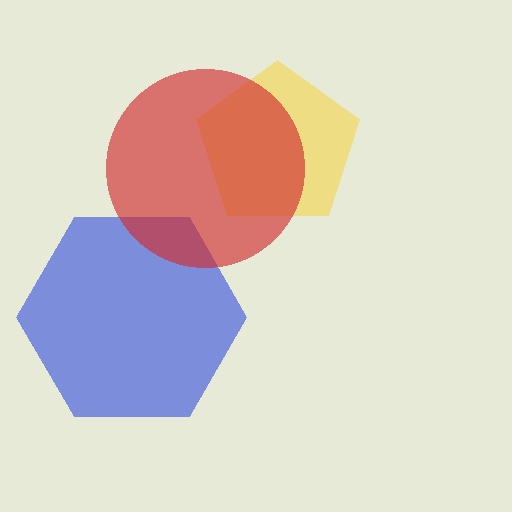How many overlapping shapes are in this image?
There are 3 overlapping shapes in the image.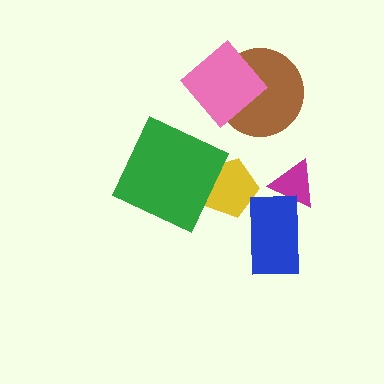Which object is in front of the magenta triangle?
The blue rectangle is in front of the magenta triangle.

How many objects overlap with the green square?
1 object overlaps with the green square.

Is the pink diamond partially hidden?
No, no other shape covers it.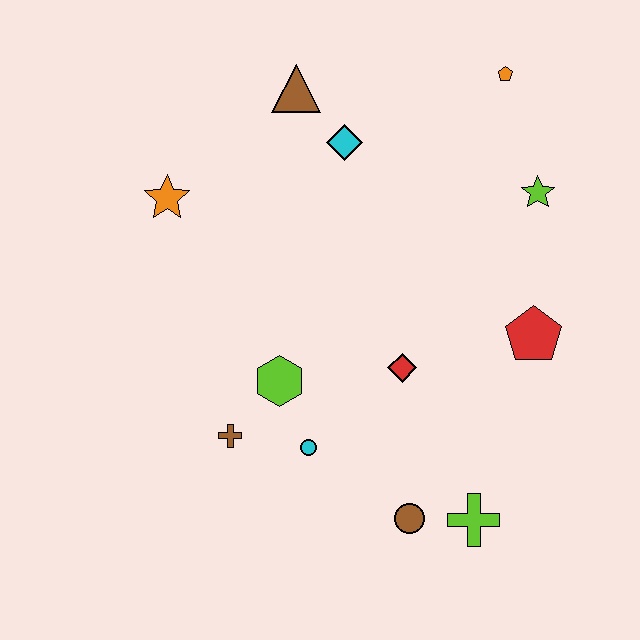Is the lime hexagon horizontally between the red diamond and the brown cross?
Yes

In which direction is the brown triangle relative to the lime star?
The brown triangle is to the left of the lime star.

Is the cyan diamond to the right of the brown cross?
Yes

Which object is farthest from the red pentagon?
The orange star is farthest from the red pentagon.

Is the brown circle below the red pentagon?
Yes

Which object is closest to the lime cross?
The brown circle is closest to the lime cross.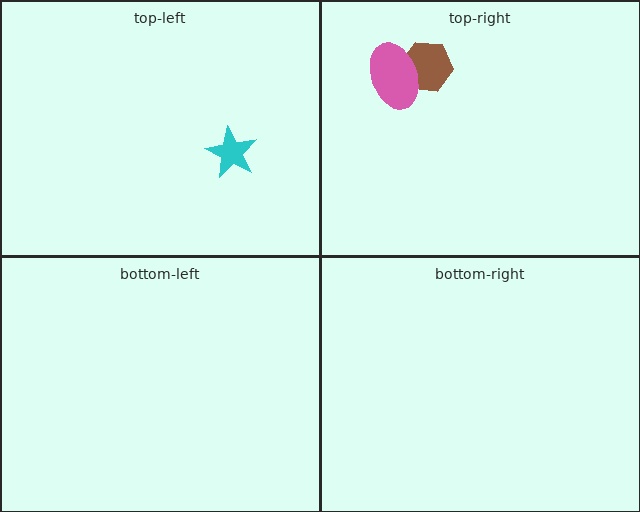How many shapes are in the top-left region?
1.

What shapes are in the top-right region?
The brown hexagon, the pink ellipse.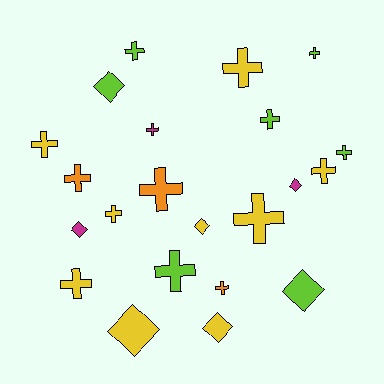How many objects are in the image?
There are 22 objects.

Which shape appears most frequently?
Cross, with 15 objects.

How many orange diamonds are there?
There are no orange diamonds.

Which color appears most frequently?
Yellow, with 9 objects.